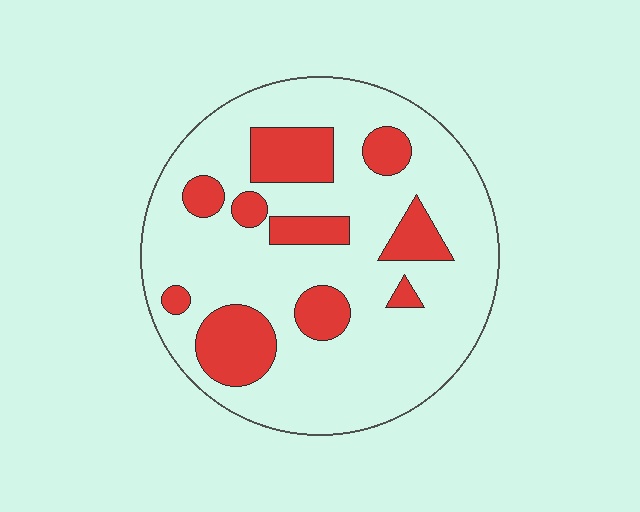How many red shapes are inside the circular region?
10.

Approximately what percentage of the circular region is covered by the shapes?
Approximately 25%.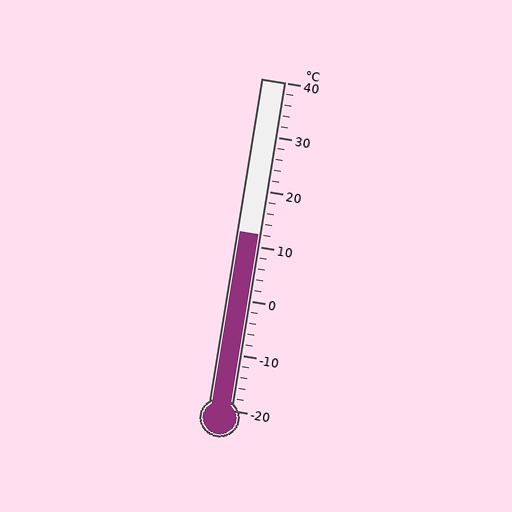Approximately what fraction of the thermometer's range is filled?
The thermometer is filled to approximately 55% of its range.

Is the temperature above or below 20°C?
The temperature is below 20°C.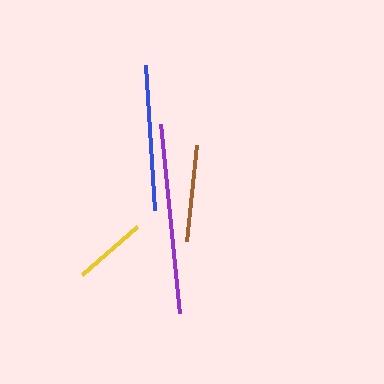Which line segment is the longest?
The purple line is the longest at approximately 190 pixels.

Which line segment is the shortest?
The yellow line is the shortest at approximately 73 pixels.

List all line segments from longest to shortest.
From longest to shortest: purple, blue, brown, yellow.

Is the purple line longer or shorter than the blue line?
The purple line is longer than the blue line.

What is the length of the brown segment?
The brown segment is approximately 97 pixels long.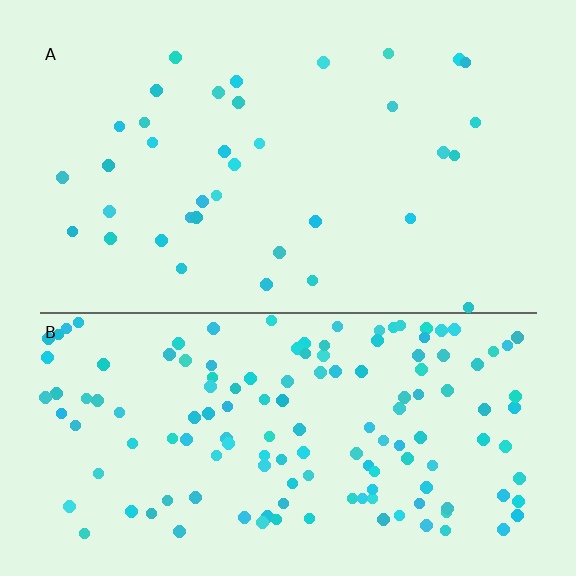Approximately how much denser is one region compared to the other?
Approximately 4.0× — region B over region A.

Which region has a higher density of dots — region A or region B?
B (the bottom).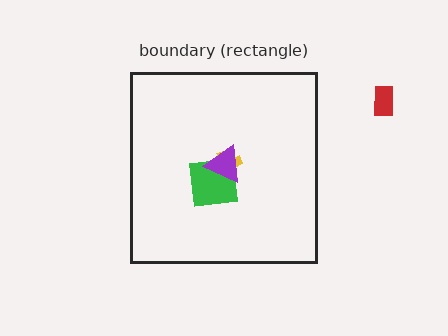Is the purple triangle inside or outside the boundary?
Inside.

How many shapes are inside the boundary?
3 inside, 1 outside.